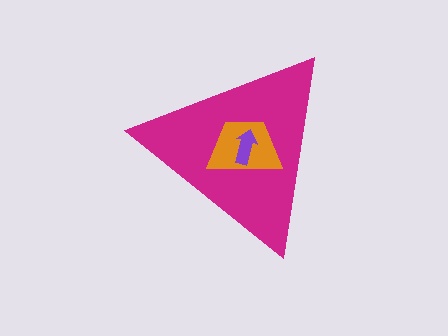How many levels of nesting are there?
3.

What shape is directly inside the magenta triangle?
The orange trapezoid.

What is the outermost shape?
The magenta triangle.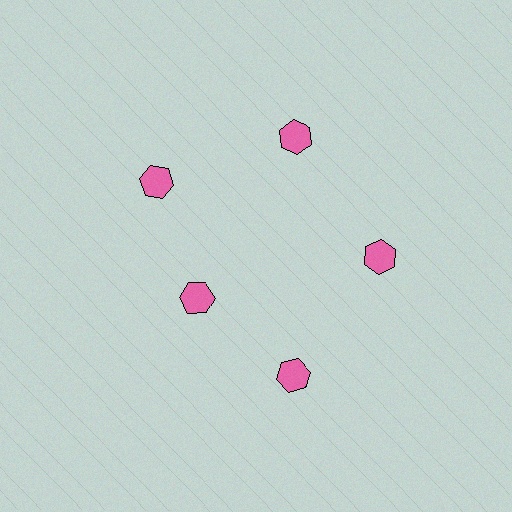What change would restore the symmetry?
The symmetry would be restored by moving it outward, back onto the ring so that all 5 hexagons sit at equal angles and equal distance from the center.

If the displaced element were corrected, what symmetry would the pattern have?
It would have 5-fold rotational symmetry — the pattern would map onto itself every 72 degrees.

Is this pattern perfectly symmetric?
No. The 5 pink hexagons are arranged in a ring, but one element near the 8 o'clock position is pulled inward toward the center, breaking the 5-fold rotational symmetry.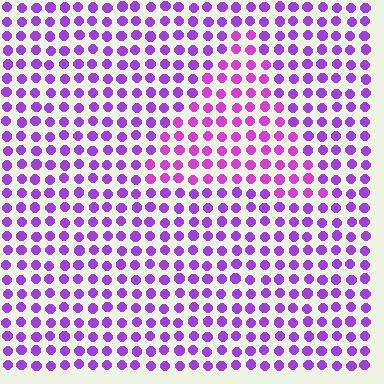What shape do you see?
I see a triangle.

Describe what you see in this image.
The image is filled with small purple elements in a uniform arrangement. A triangle-shaped region is visible where the elements are tinted to a slightly different hue, forming a subtle color boundary.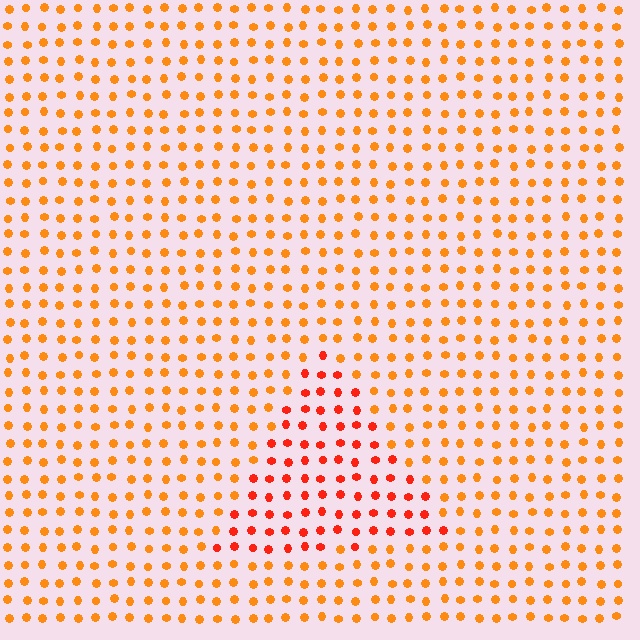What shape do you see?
I see a triangle.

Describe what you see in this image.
The image is filled with small orange elements in a uniform arrangement. A triangle-shaped region is visible where the elements are tinted to a slightly different hue, forming a subtle color boundary.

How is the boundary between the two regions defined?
The boundary is defined purely by a slight shift in hue (about 27 degrees). Spacing, size, and orientation are identical on both sides.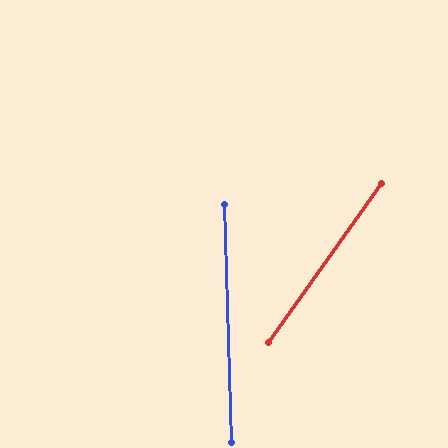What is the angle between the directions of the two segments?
Approximately 37 degrees.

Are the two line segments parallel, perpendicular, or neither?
Neither parallel nor perpendicular — they differ by about 37°.